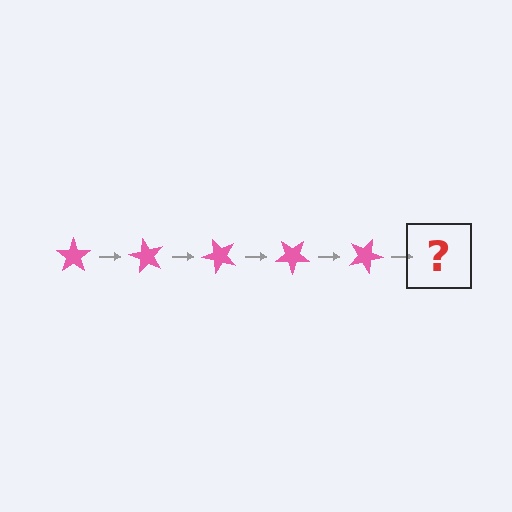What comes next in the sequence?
The next element should be a pink star rotated 300 degrees.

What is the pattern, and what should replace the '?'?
The pattern is that the star rotates 60 degrees each step. The '?' should be a pink star rotated 300 degrees.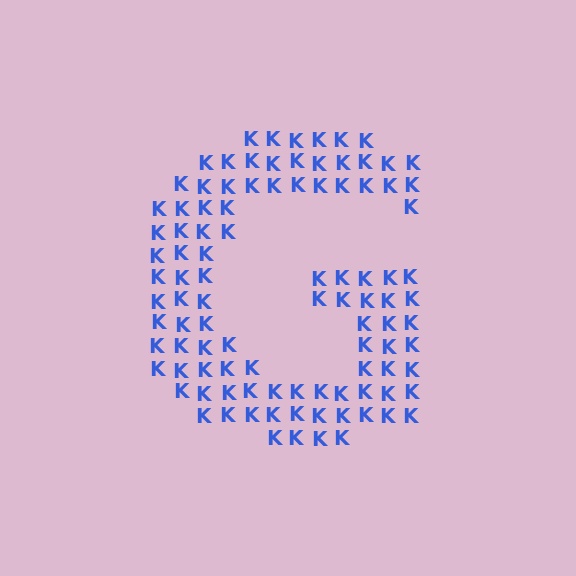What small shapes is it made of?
It is made of small letter K's.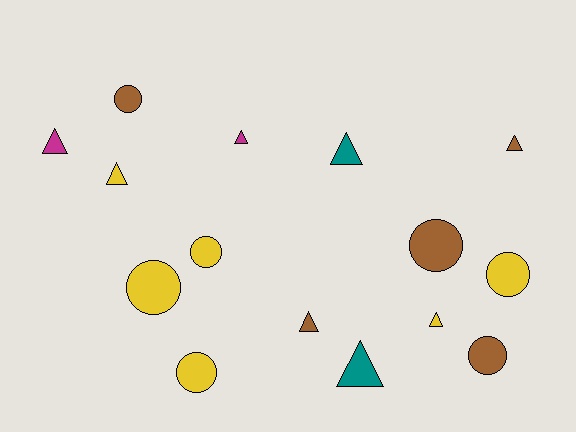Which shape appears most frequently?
Triangle, with 8 objects.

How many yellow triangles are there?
There are 2 yellow triangles.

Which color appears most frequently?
Yellow, with 6 objects.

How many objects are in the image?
There are 15 objects.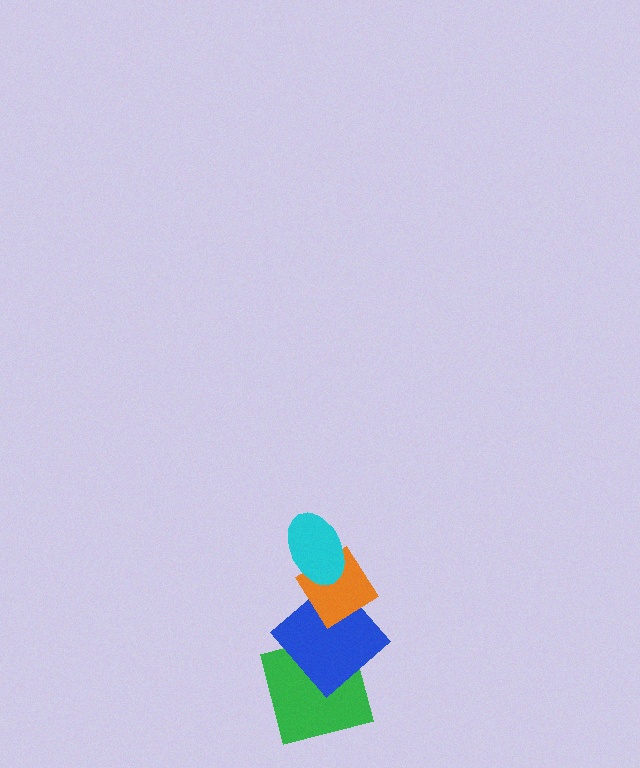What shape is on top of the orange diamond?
The cyan ellipse is on top of the orange diamond.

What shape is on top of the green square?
The blue diamond is on top of the green square.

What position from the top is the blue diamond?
The blue diamond is 3rd from the top.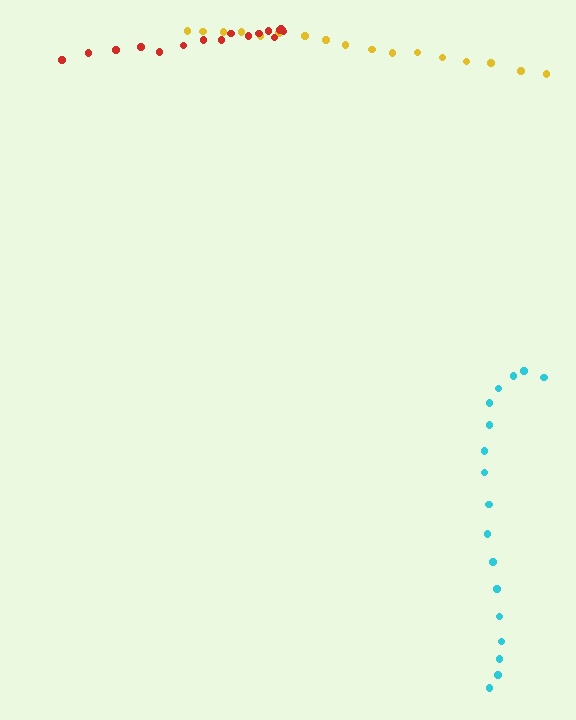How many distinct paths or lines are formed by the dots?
There are 3 distinct paths.